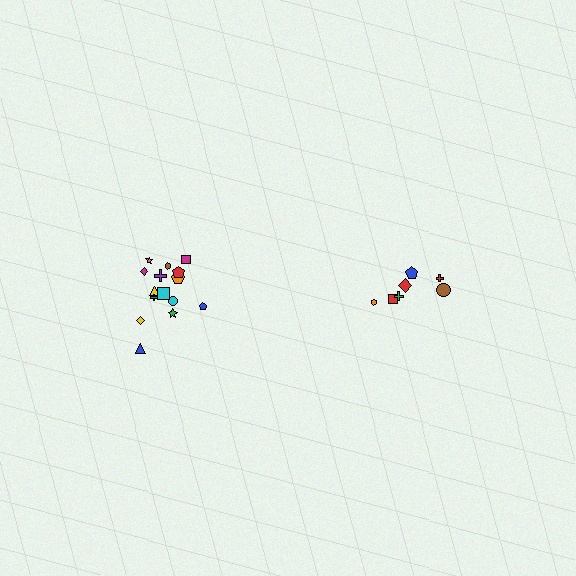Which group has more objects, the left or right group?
The left group.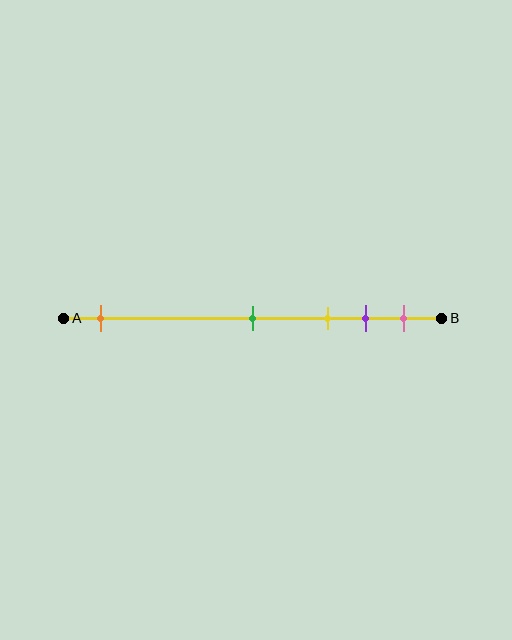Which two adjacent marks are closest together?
The purple and pink marks are the closest adjacent pair.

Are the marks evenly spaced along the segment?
No, the marks are not evenly spaced.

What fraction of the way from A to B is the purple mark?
The purple mark is approximately 80% (0.8) of the way from A to B.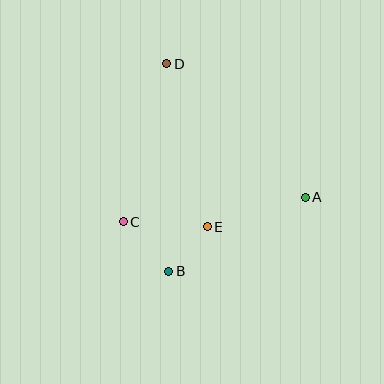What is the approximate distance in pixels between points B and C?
The distance between B and C is approximately 67 pixels.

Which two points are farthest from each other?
Points B and D are farthest from each other.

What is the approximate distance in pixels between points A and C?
The distance between A and C is approximately 184 pixels.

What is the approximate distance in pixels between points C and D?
The distance between C and D is approximately 164 pixels.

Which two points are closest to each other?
Points B and E are closest to each other.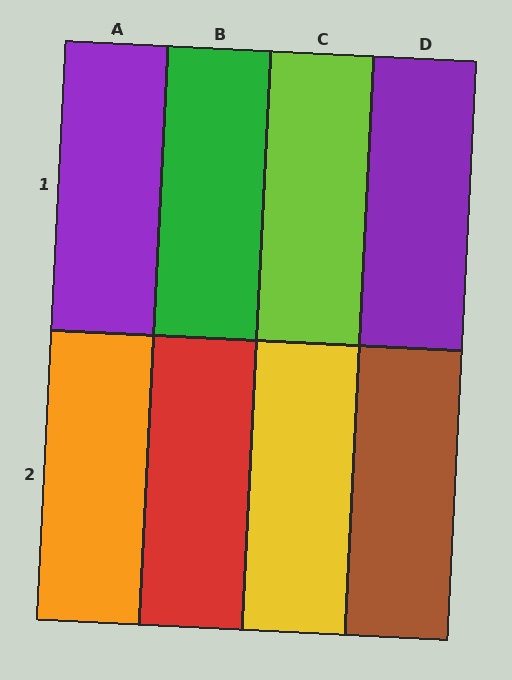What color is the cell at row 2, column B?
Red.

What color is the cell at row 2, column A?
Orange.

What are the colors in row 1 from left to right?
Purple, green, lime, purple.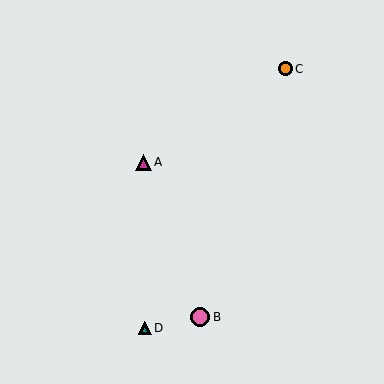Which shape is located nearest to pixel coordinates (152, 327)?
The teal triangle (labeled D) at (145, 328) is nearest to that location.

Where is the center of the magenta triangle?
The center of the magenta triangle is at (143, 162).